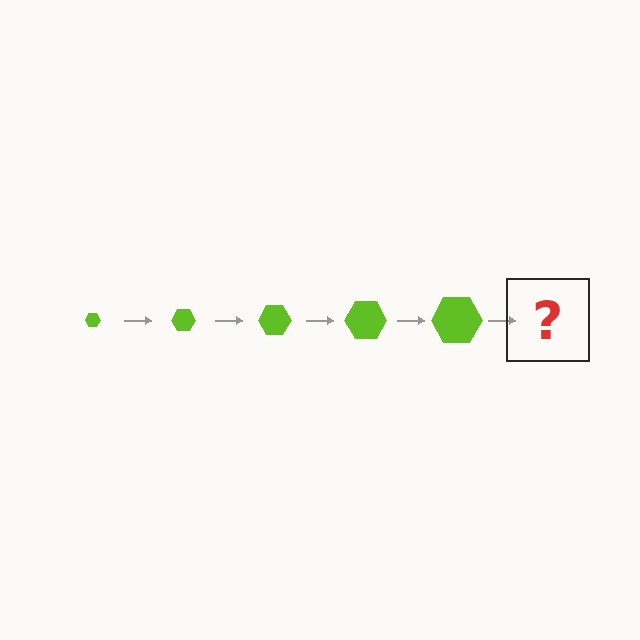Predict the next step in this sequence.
The next step is a lime hexagon, larger than the previous one.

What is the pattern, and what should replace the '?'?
The pattern is that the hexagon gets progressively larger each step. The '?' should be a lime hexagon, larger than the previous one.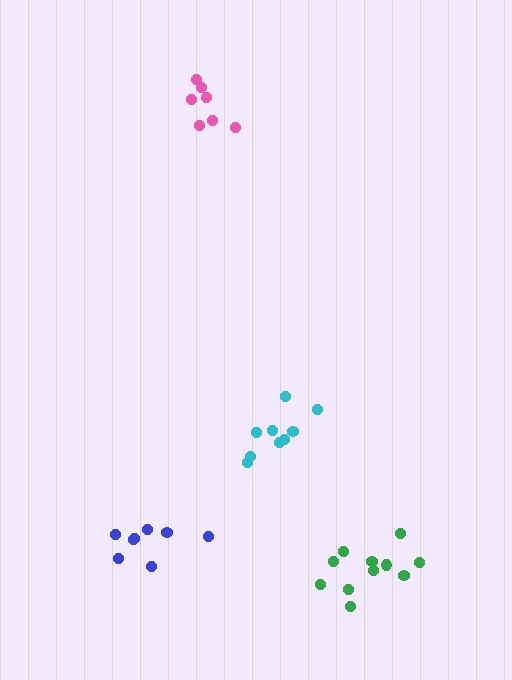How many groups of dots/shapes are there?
There are 4 groups.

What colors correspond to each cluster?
The clusters are colored: blue, cyan, green, pink.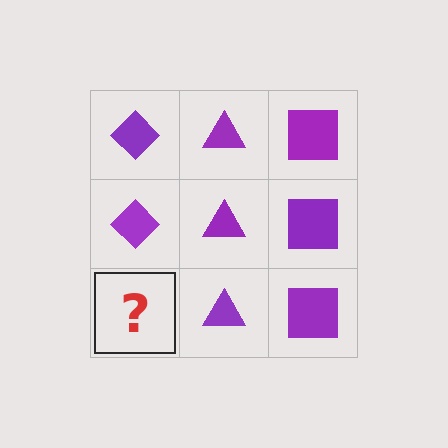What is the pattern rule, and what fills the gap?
The rule is that each column has a consistent shape. The gap should be filled with a purple diamond.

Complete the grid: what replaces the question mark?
The question mark should be replaced with a purple diamond.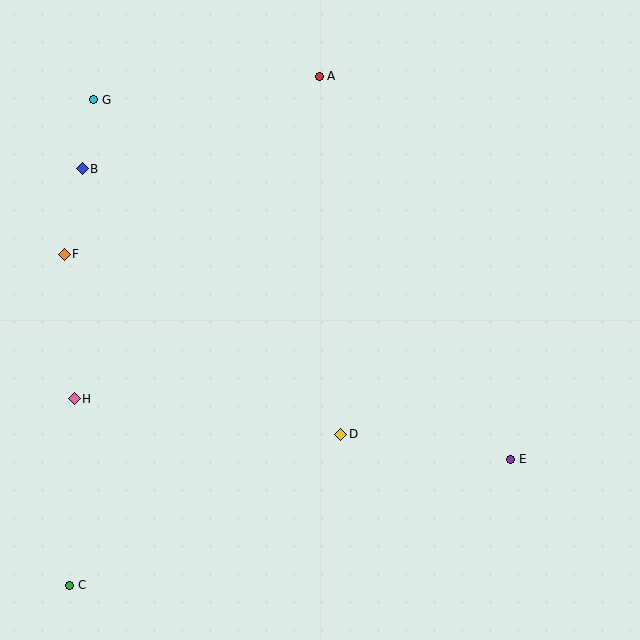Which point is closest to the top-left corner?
Point G is closest to the top-left corner.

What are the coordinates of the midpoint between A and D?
The midpoint between A and D is at (330, 255).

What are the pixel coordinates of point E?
Point E is at (511, 459).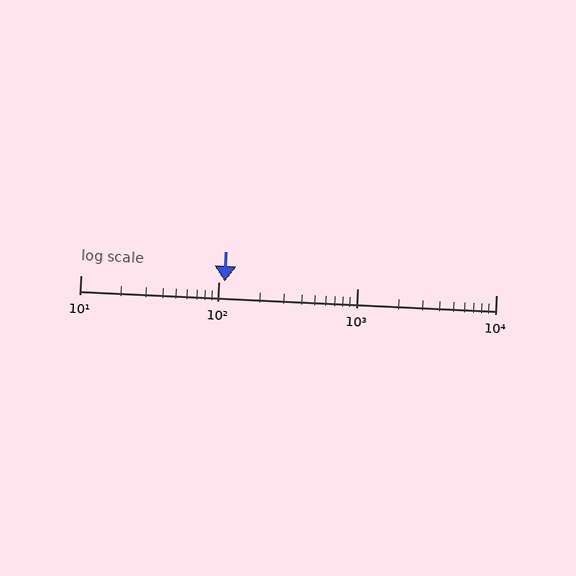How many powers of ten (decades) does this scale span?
The scale spans 3 decades, from 10 to 10000.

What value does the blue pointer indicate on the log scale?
The pointer indicates approximately 110.